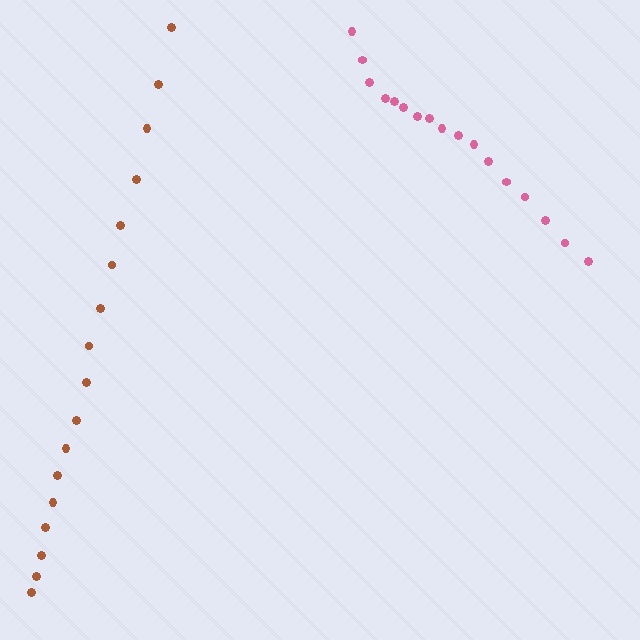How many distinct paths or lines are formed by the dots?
There are 2 distinct paths.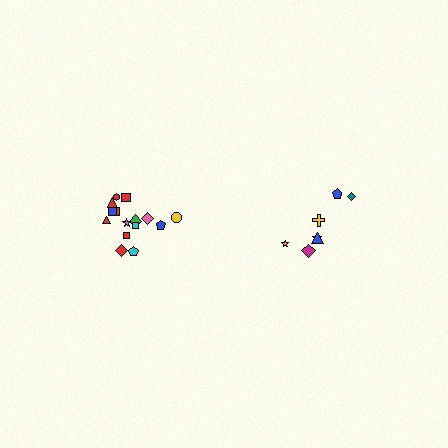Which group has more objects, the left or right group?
The left group.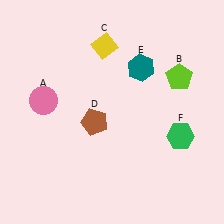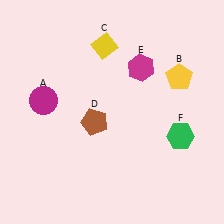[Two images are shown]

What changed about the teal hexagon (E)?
In Image 1, E is teal. In Image 2, it changed to magenta.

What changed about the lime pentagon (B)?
In Image 1, B is lime. In Image 2, it changed to yellow.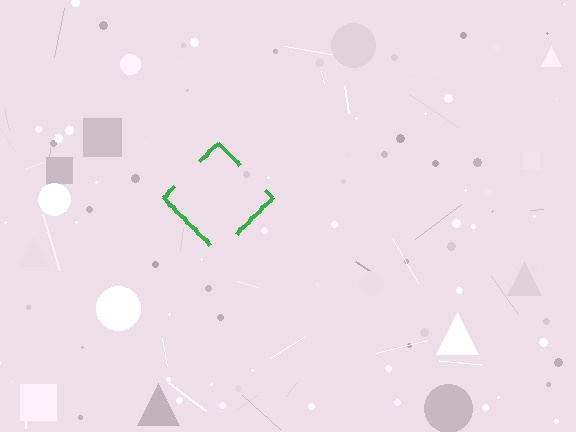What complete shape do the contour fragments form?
The contour fragments form a diamond.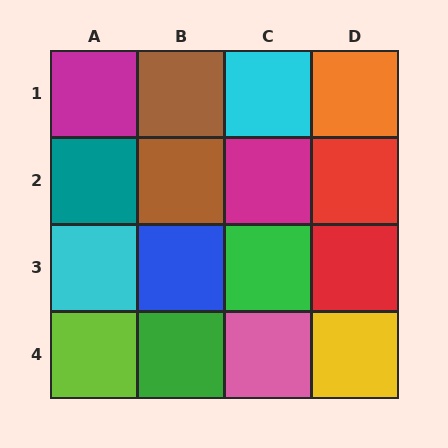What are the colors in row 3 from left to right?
Cyan, blue, green, red.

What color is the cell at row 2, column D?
Red.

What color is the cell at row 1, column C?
Cyan.